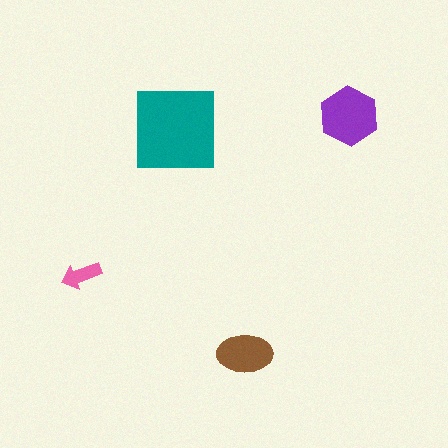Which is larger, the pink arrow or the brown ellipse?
The brown ellipse.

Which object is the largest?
The teal square.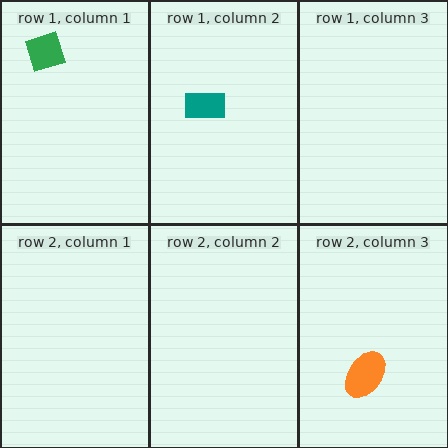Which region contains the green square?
The row 1, column 1 region.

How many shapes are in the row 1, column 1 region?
1.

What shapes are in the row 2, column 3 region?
The orange ellipse.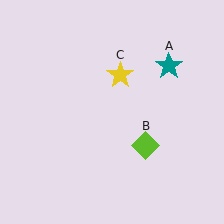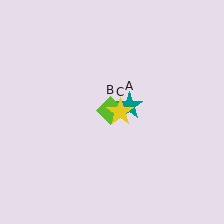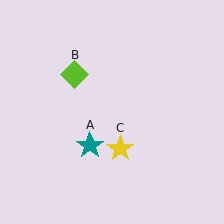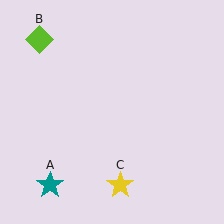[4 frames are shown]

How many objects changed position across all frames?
3 objects changed position: teal star (object A), lime diamond (object B), yellow star (object C).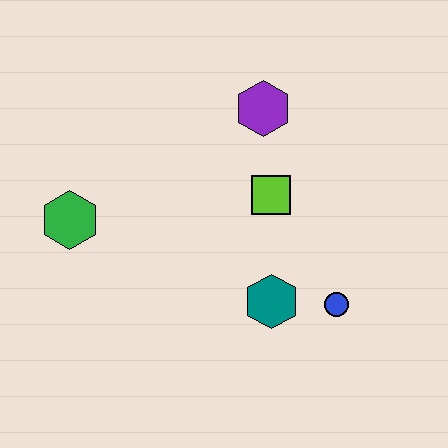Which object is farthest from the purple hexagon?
The green hexagon is farthest from the purple hexagon.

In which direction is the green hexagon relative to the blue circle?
The green hexagon is to the left of the blue circle.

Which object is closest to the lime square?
The purple hexagon is closest to the lime square.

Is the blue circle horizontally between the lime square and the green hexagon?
No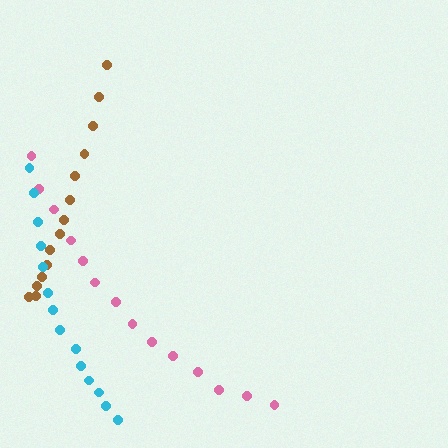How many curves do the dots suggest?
There are 3 distinct paths.